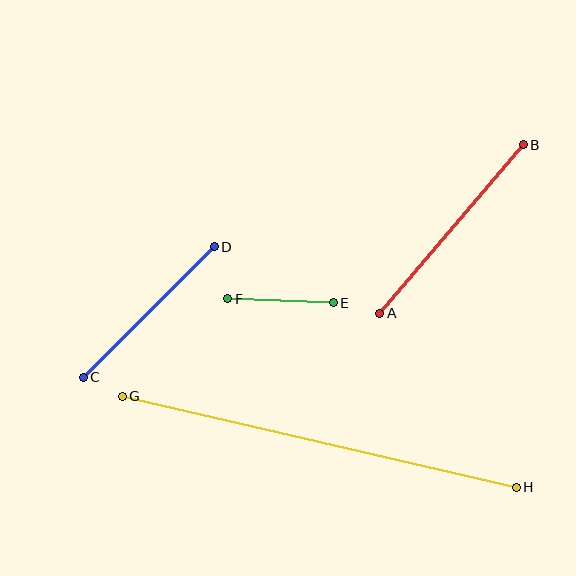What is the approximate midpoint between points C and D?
The midpoint is at approximately (149, 312) pixels.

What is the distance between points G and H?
The distance is approximately 405 pixels.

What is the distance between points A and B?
The distance is approximately 221 pixels.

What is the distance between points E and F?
The distance is approximately 106 pixels.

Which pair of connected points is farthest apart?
Points G and H are farthest apart.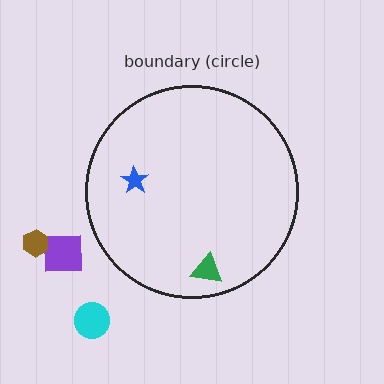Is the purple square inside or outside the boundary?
Outside.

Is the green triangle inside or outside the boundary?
Inside.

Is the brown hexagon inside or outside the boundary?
Outside.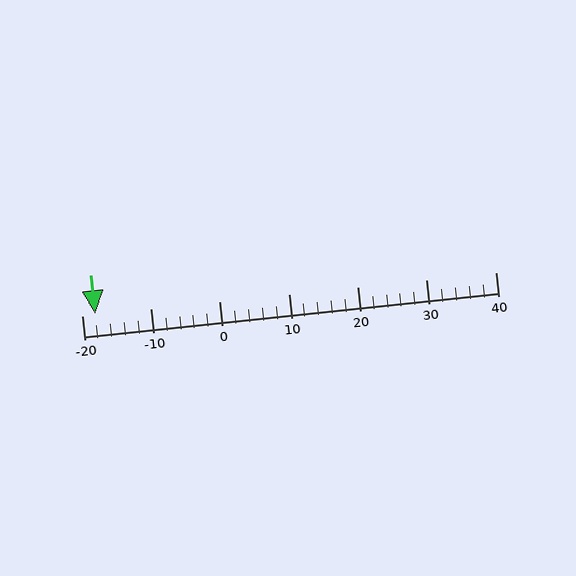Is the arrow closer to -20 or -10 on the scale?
The arrow is closer to -20.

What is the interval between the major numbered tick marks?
The major tick marks are spaced 10 units apart.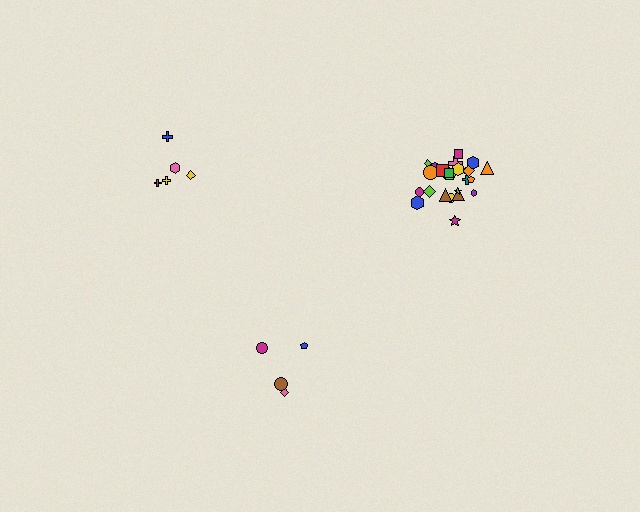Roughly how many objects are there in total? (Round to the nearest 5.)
Roughly 35 objects in total.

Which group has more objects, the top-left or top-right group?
The top-right group.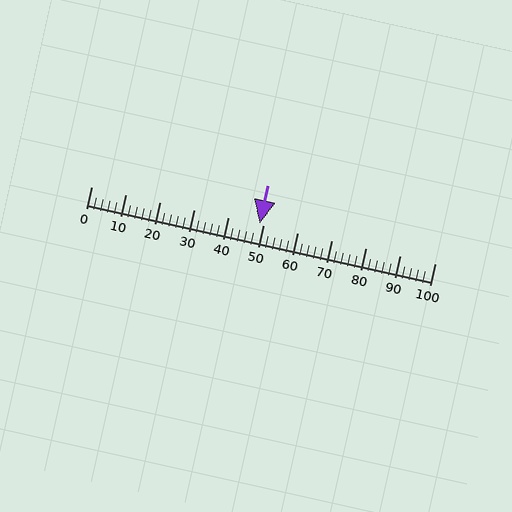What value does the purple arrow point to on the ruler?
The purple arrow points to approximately 49.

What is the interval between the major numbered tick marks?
The major tick marks are spaced 10 units apart.